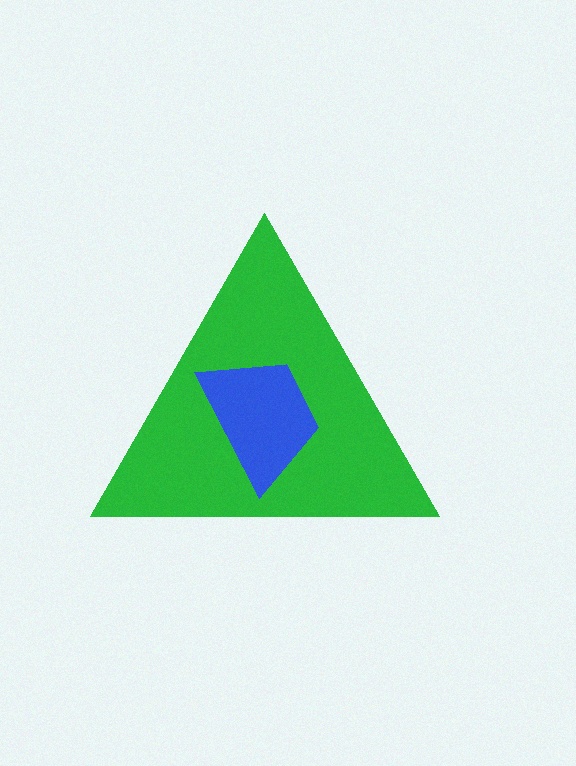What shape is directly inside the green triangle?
The blue trapezoid.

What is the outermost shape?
The green triangle.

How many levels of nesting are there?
2.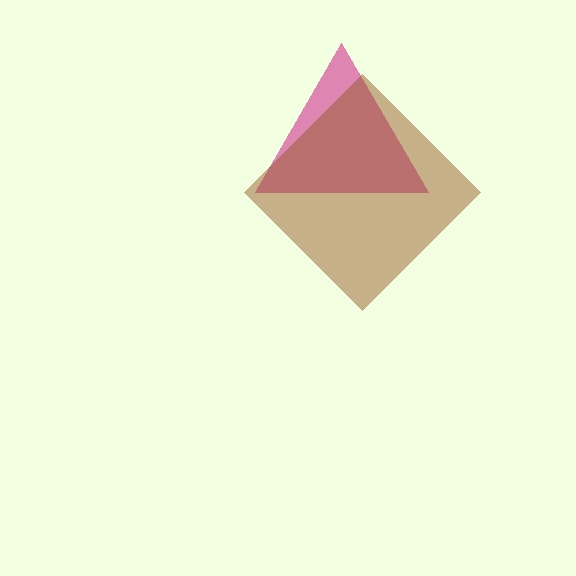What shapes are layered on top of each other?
The layered shapes are: a magenta triangle, a brown diamond.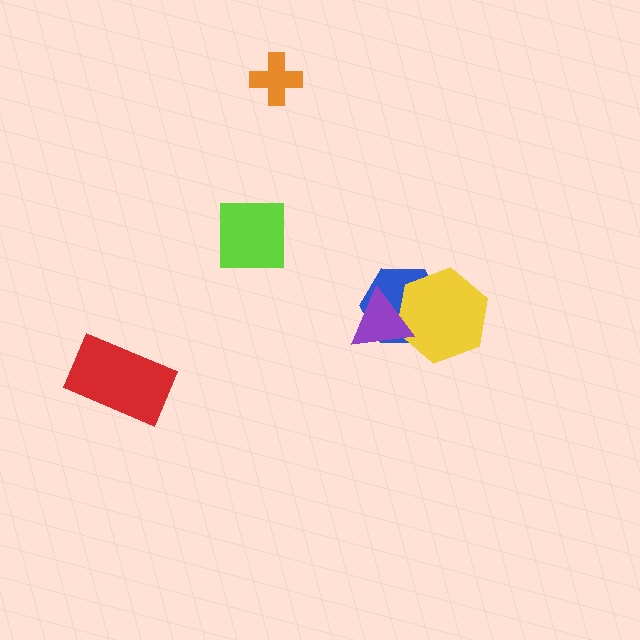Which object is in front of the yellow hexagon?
The purple triangle is in front of the yellow hexagon.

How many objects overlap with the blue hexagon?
2 objects overlap with the blue hexagon.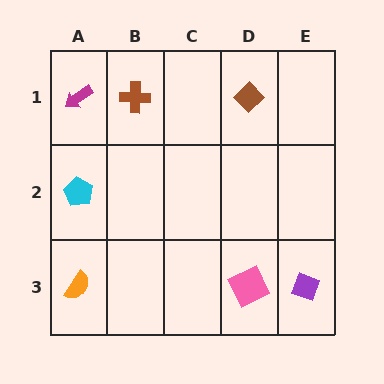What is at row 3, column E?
A purple diamond.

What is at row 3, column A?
An orange semicircle.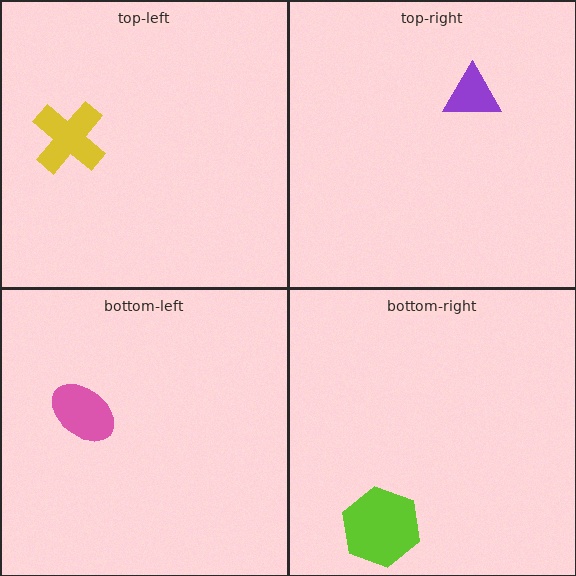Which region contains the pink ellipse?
The bottom-left region.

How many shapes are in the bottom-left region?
1.